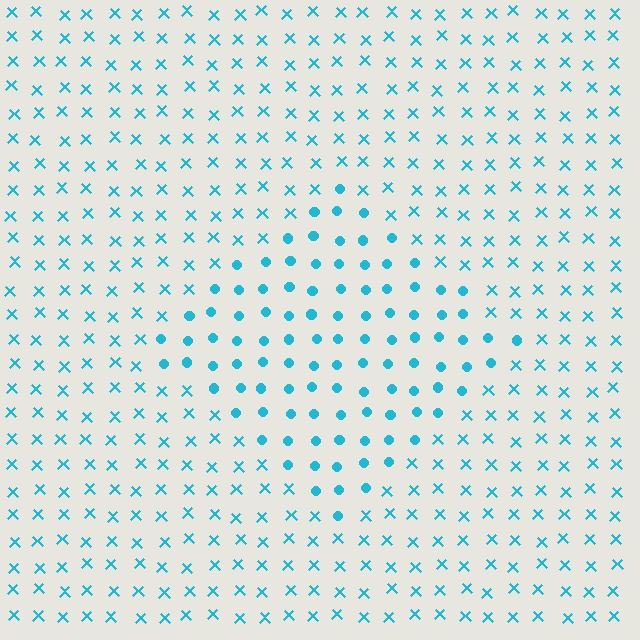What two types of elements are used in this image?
The image uses circles inside the diamond region and X marks outside it.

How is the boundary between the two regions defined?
The boundary is defined by a change in element shape: circles inside vs. X marks outside. All elements share the same color and spacing.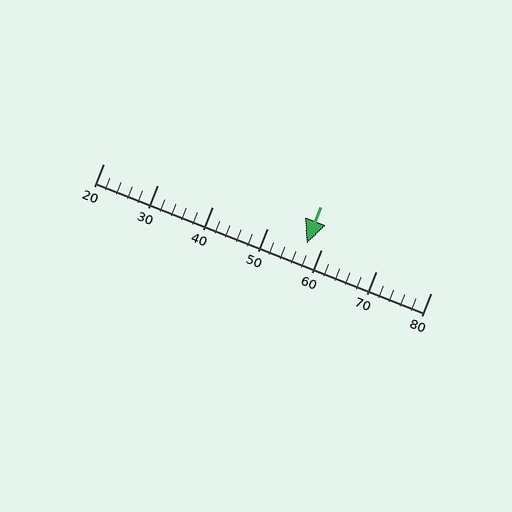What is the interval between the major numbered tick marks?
The major tick marks are spaced 10 units apart.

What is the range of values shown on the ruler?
The ruler shows values from 20 to 80.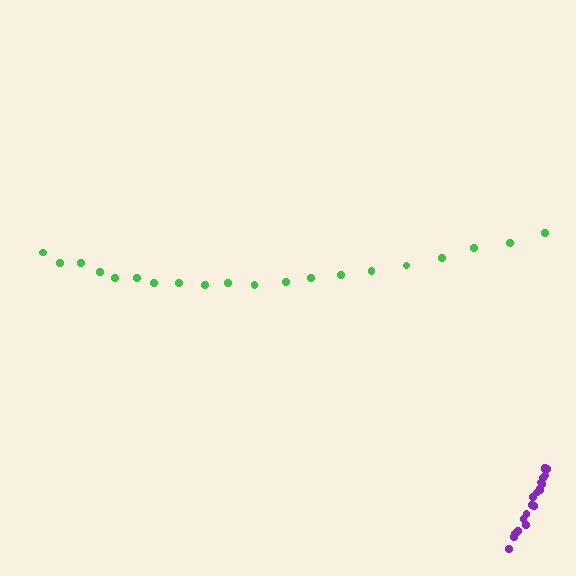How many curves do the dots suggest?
There are 2 distinct paths.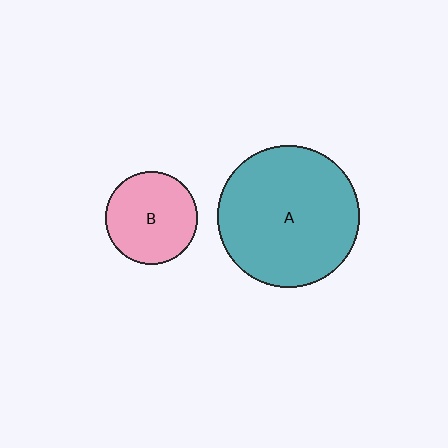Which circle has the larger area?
Circle A (teal).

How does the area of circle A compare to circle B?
Approximately 2.4 times.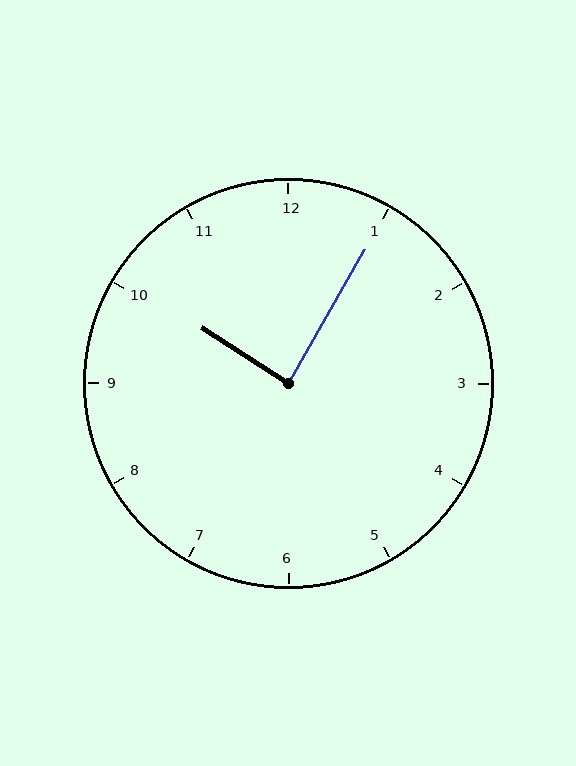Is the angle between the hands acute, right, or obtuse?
It is right.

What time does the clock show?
10:05.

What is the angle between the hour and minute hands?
Approximately 88 degrees.